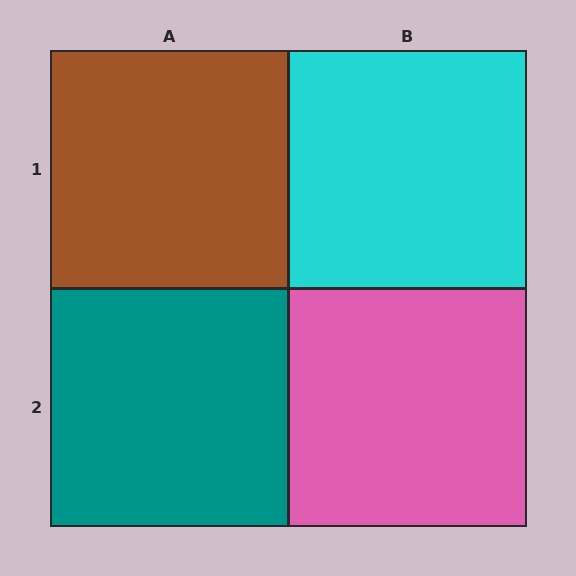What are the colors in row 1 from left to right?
Brown, cyan.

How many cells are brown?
1 cell is brown.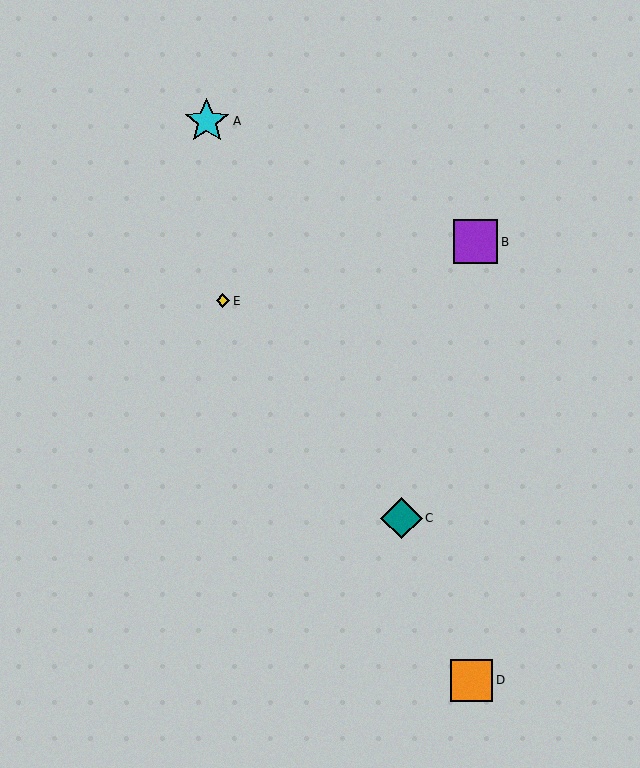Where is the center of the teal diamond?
The center of the teal diamond is at (401, 518).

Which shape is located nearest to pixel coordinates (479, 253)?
The purple square (labeled B) at (476, 242) is nearest to that location.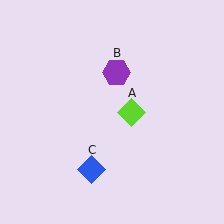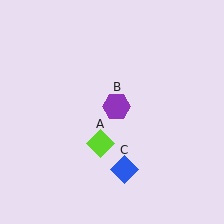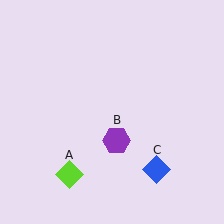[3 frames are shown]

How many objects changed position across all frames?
3 objects changed position: lime diamond (object A), purple hexagon (object B), blue diamond (object C).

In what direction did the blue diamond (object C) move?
The blue diamond (object C) moved right.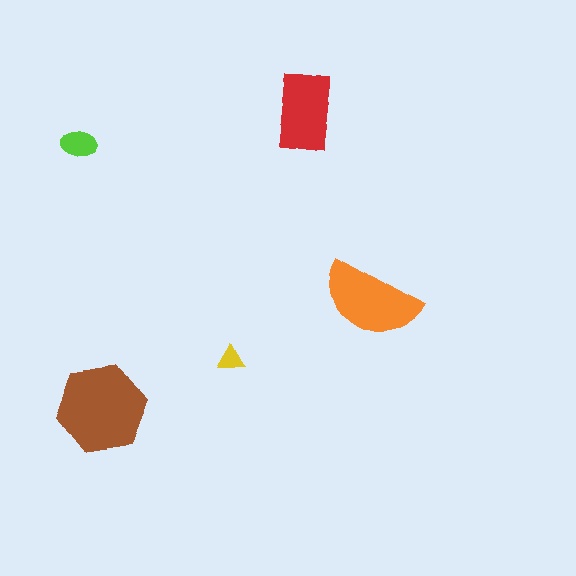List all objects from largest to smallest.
The brown hexagon, the orange semicircle, the red rectangle, the lime ellipse, the yellow triangle.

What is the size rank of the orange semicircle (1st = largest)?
2nd.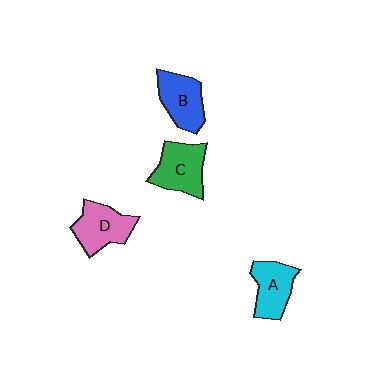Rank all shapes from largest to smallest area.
From largest to smallest: C (green), D (pink), B (blue), A (cyan).